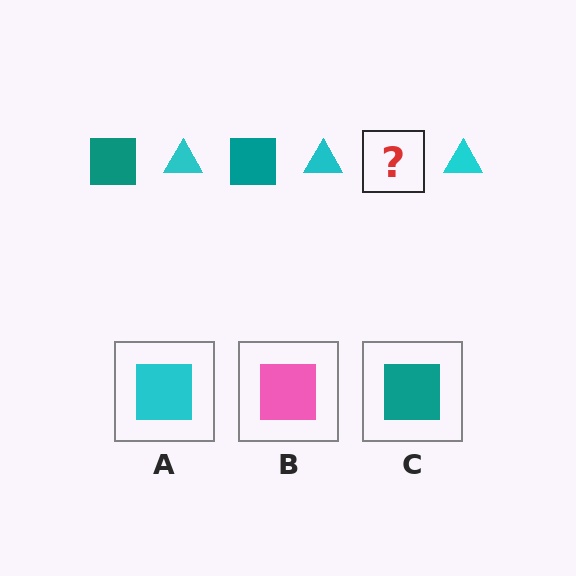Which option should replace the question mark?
Option C.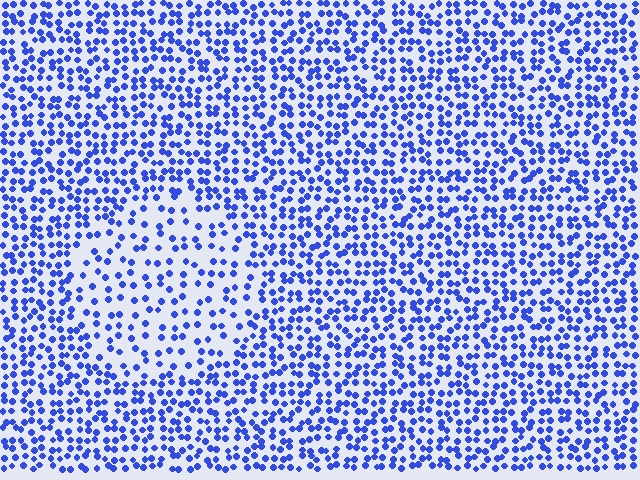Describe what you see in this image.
The image contains small blue elements arranged at two different densities. A circle-shaped region is visible where the elements are less densely packed than the surrounding area.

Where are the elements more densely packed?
The elements are more densely packed outside the circle boundary.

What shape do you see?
I see a circle.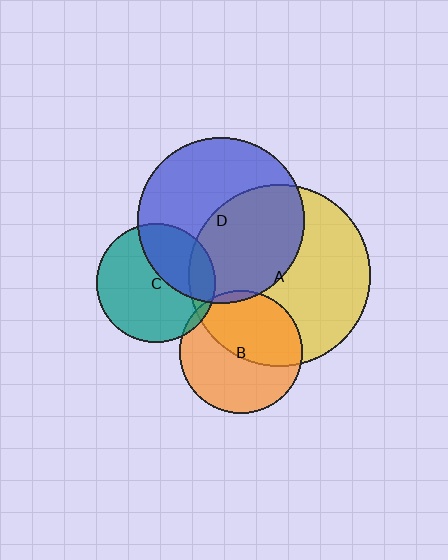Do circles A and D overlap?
Yes.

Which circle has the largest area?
Circle A (yellow).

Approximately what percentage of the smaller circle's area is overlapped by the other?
Approximately 50%.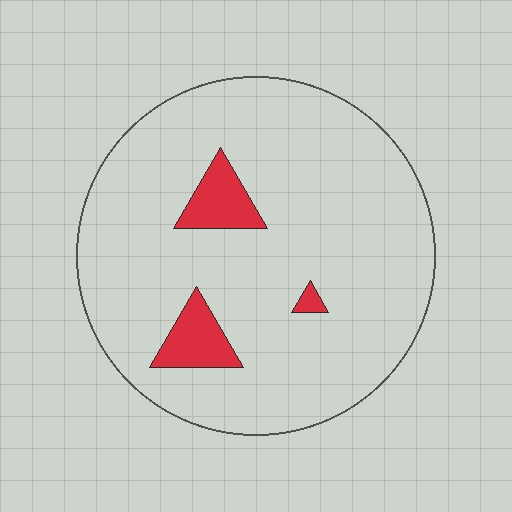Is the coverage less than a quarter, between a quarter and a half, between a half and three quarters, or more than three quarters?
Less than a quarter.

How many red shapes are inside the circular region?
3.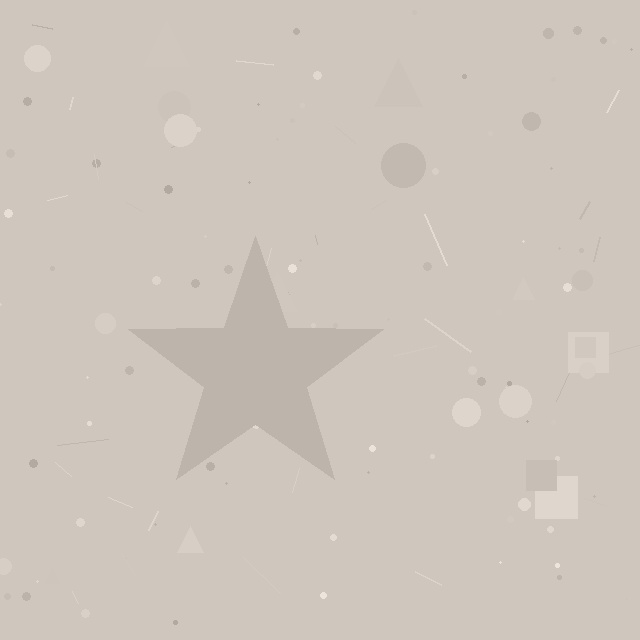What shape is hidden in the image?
A star is hidden in the image.